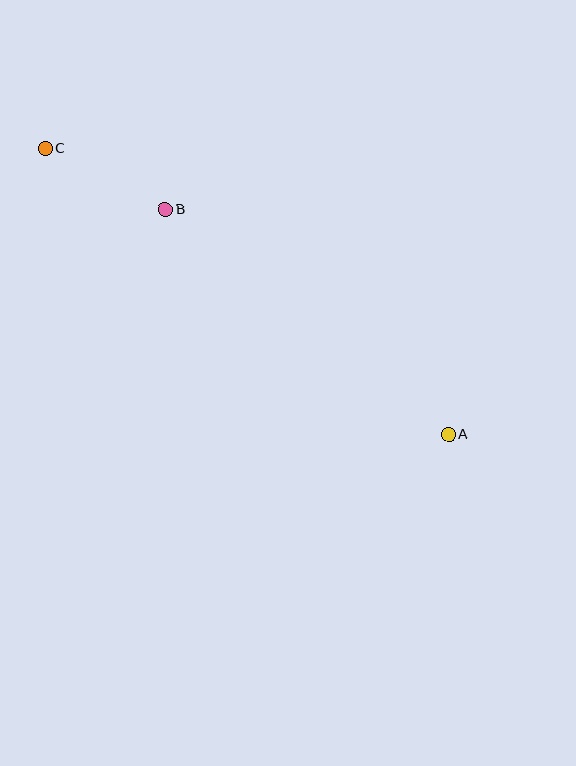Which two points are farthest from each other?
Points A and C are farthest from each other.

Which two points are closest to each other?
Points B and C are closest to each other.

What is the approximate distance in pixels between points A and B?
The distance between A and B is approximately 362 pixels.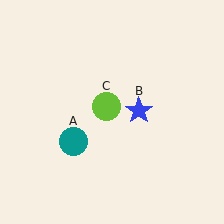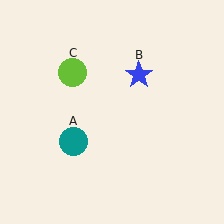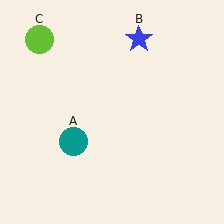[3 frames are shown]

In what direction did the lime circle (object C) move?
The lime circle (object C) moved up and to the left.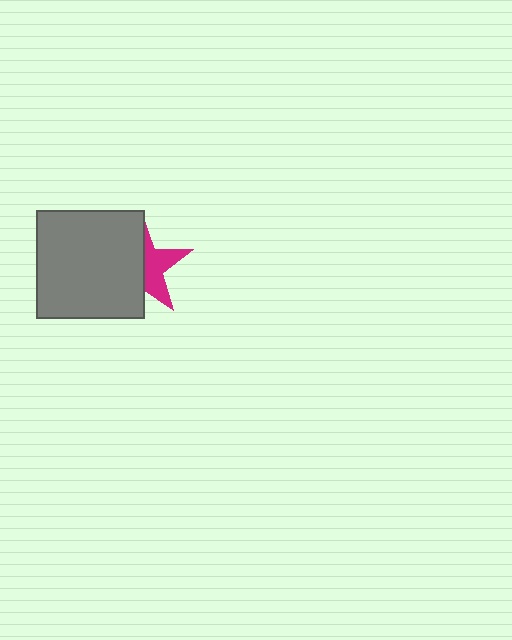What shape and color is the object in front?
The object in front is a gray square.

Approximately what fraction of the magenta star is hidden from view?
Roughly 57% of the magenta star is hidden behind the gray square.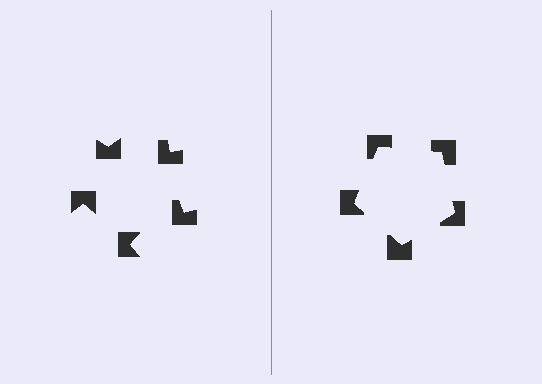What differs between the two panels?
The notched squares are positioned identically on both sides; only the wedge orientations differ. On the right they align to a pentagon; on the left they are misaligned.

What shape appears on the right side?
An illusory pentagon.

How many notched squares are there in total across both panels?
10 — 5 on each side.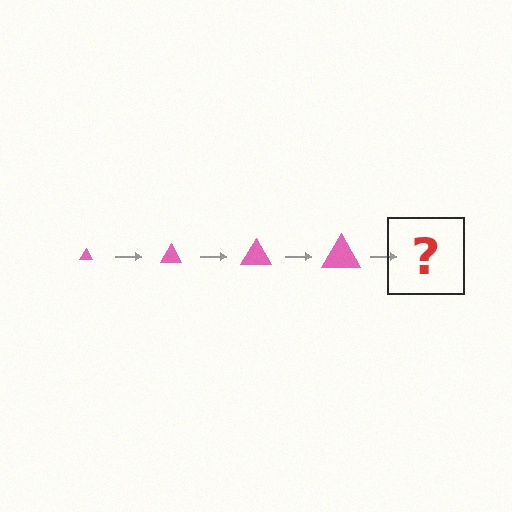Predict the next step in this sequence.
The next step is a pink triangle, larger than the previous one.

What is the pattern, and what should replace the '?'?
The pattern is that the triangle gets progressively larger each step. The '?' should be a pink triangle, larger than the previous one.